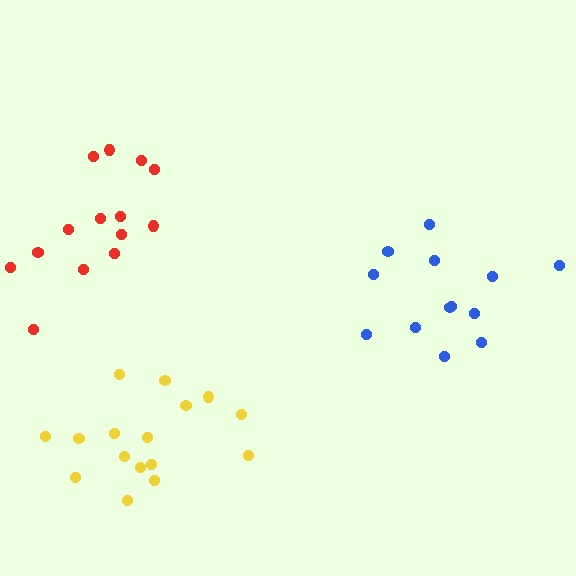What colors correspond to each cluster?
The clusters are colored: yellow, blue, red.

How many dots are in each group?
Group 1: 16 dots, Group 2: 13 dots, Group 3: 14 dots (43 total).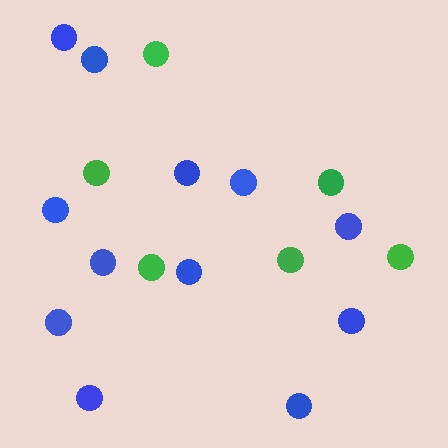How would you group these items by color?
There are 2 groups: one group of blue circles (12) and one group of green circles (6).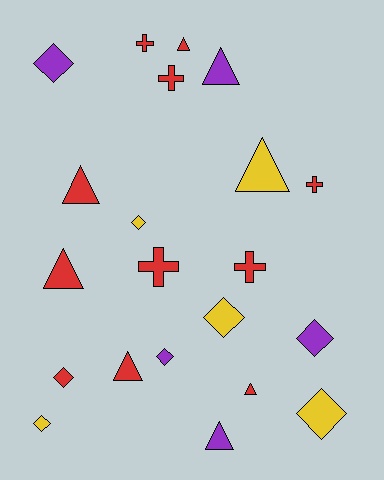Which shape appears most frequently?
Triangle, with 8 objects.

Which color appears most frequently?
Red, with 11 objects.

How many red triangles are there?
There are 5 red triangles.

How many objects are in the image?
There are 21 objects.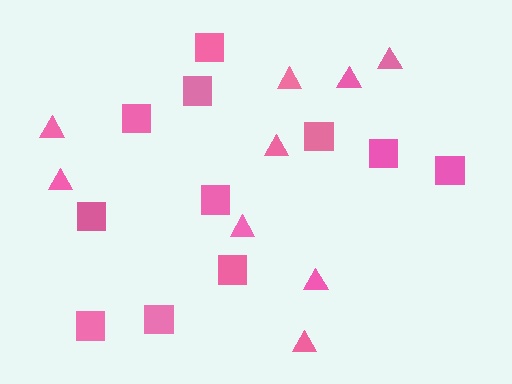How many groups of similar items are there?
There are 2 groups: one group of triangles (9) and one group of squares (11).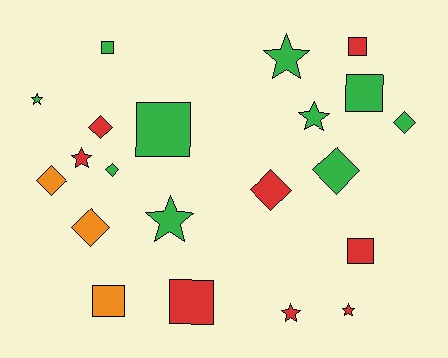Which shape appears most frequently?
Square, with 7 objects.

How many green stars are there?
There are 4 green stars.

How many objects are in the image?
There are 21 objects.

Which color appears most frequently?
Green, with 10 objects.